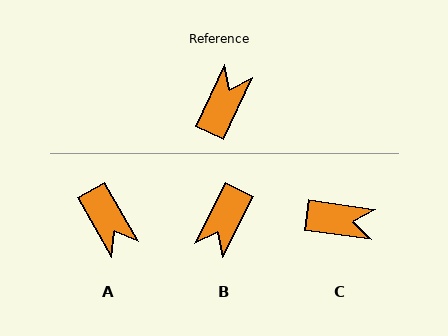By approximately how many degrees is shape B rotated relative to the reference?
Approximately 178 degrees counter-clockwise.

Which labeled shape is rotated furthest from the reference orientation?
B, about 178 degrees away.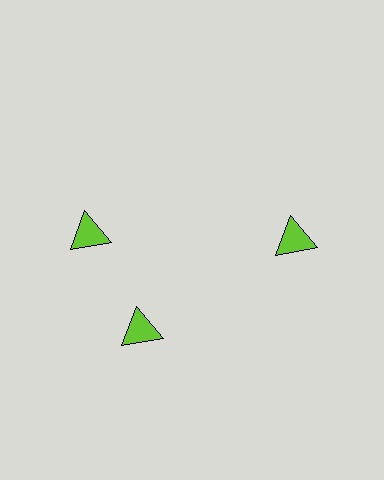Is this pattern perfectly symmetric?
No. The 3 lime triangles are arranged in a ring, but one element near the 11 o'clock position is rotated out of alignment along the ring, breaking the 3-fold rotational symmetry.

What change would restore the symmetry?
The symmetry would be restored by rotating it back into even spacing with its neighbors so that all 3 triangles sit at equal angles and equal distance from the center.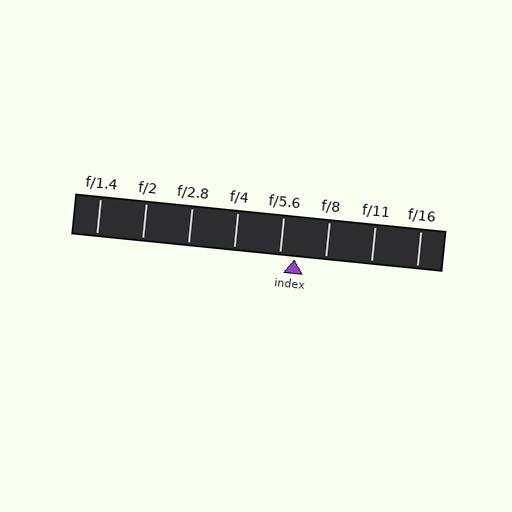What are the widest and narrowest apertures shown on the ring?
The widest aperture shown is f/1.4 and the narrowest is f/16.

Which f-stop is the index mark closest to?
The index mark is closest to f/5.6.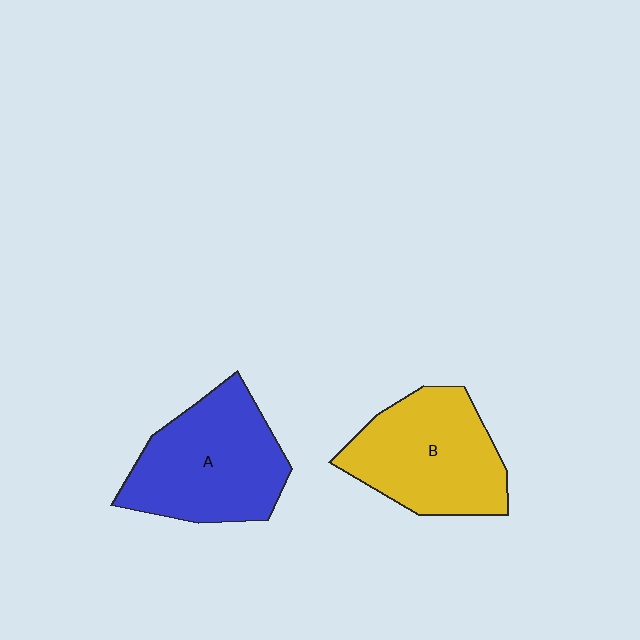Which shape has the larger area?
Shape A (blue).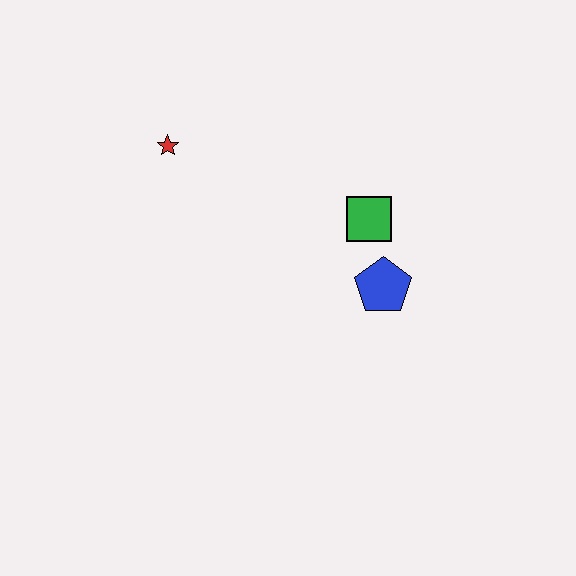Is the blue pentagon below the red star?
Yes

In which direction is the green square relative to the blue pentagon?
The green square is above the blue pentagon.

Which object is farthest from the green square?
The red star is farthest from the green square.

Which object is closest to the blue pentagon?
The green square is closest to the blue pentagon.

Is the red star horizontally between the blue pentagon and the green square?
No